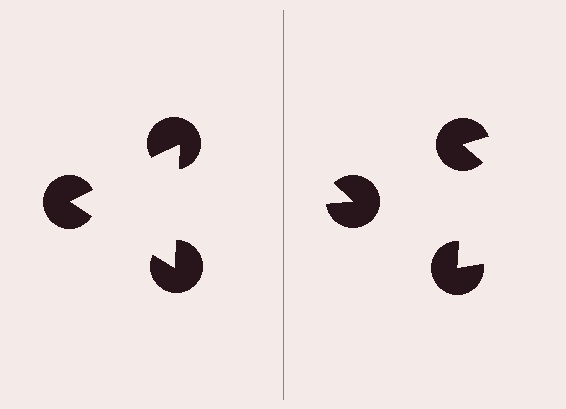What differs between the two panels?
The pac-man discs are positioned identically on both sides; only the wedge orientations differ. On the left they align to a triangle; on the right they are misaligned.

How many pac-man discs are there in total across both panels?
6 — 3 on each side.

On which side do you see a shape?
An illusory triangle appears on the left side. On the right side the wedge cuts are rotated, so no coherent shape forms.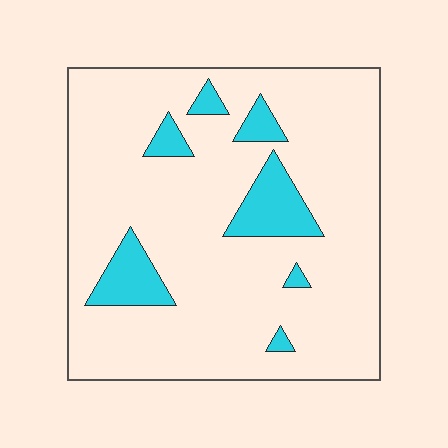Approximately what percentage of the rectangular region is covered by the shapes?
Approximately 15%.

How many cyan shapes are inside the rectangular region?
7.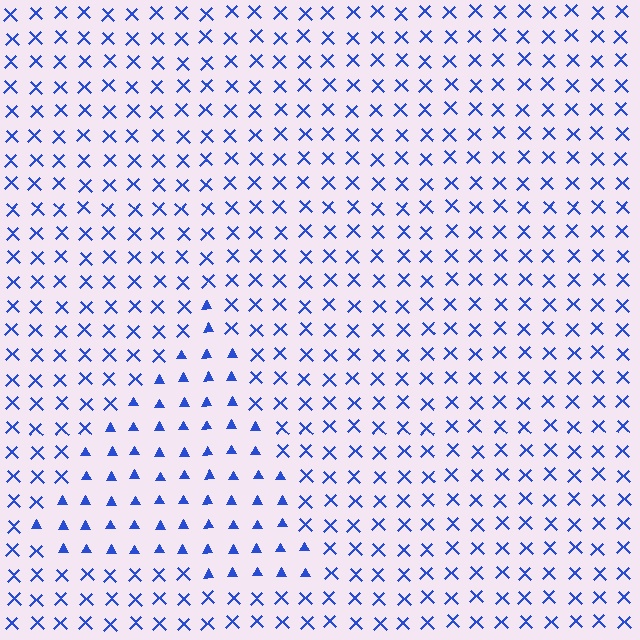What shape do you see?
I see a triangle.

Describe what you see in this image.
The image is filled with small blue elements arranged in a uniform grid. A triangle-shaped region contains triangles, while the surrounding area contains X marks. The boundary is defined purely by the change in element shape.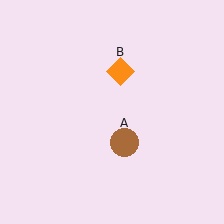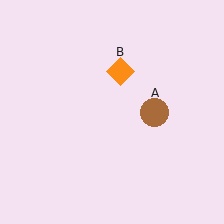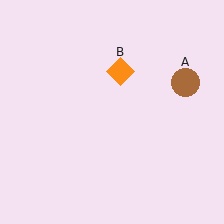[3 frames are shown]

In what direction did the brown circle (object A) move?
The brown circle (object A) moved up and to the right.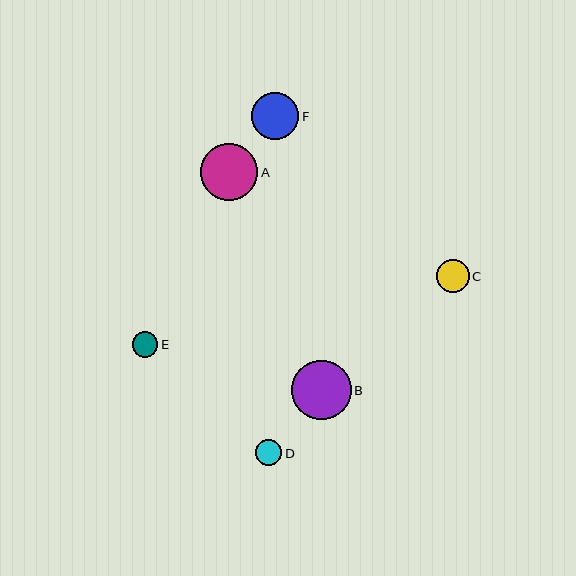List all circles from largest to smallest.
From largest to smallest: B, A, F, C, D, E.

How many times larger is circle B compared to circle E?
Circle B is approximately 2.3 times the size of circle E.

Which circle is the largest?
Circle B is the largest with a size of approximately 60 pixels.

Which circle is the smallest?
Circle E is the smallest with a size of approximately 25 pixels.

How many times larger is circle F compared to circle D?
Circle F is approximately 1.8 times the size of circle D.